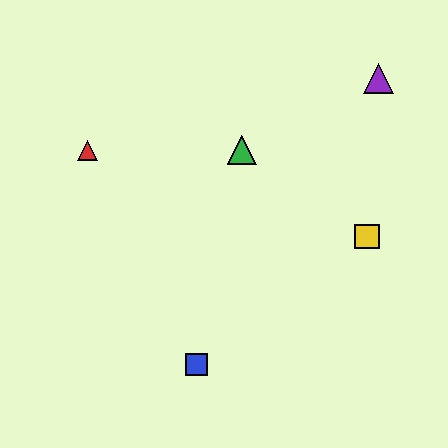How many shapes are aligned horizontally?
2 shapes (the red triangle, the green triangle) are aligned horizontally.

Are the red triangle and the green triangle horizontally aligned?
Yes, both are at y≈150.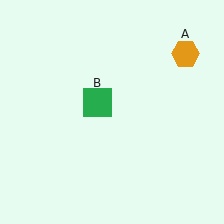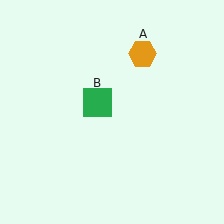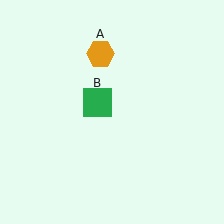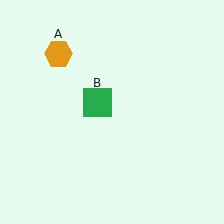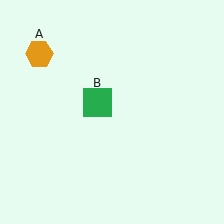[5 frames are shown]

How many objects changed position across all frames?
1 object changed position: orange hexagon (object A).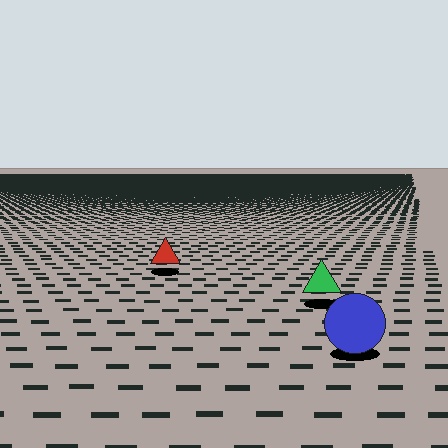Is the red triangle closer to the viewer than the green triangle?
No. The green triangle is closer — you can tell from the texture gradient: the ground texture is coarser near it.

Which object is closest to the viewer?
The blue circle is closest. The texture marks near it are larger and more spread out.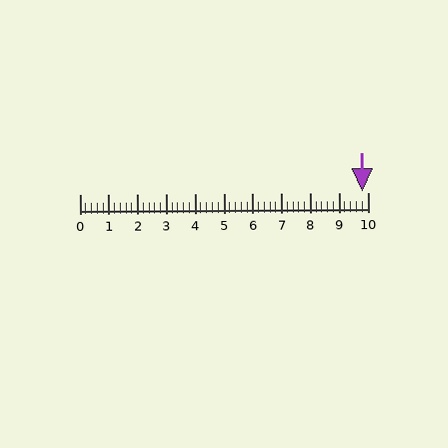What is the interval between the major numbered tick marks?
The major tick marks are spaced 1 units apart.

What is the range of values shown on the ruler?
The ruler shows values from 0 to 10.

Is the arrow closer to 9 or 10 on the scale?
The arrow is closer to 10.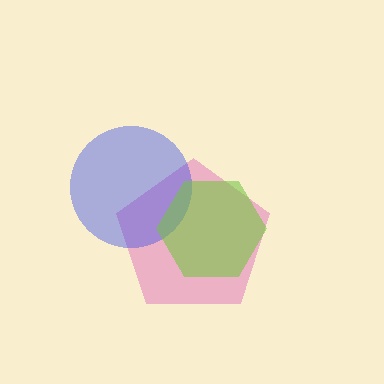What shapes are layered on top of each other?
The layered shapes are: a pink pentagon, a blue circle, a lime hexagon.